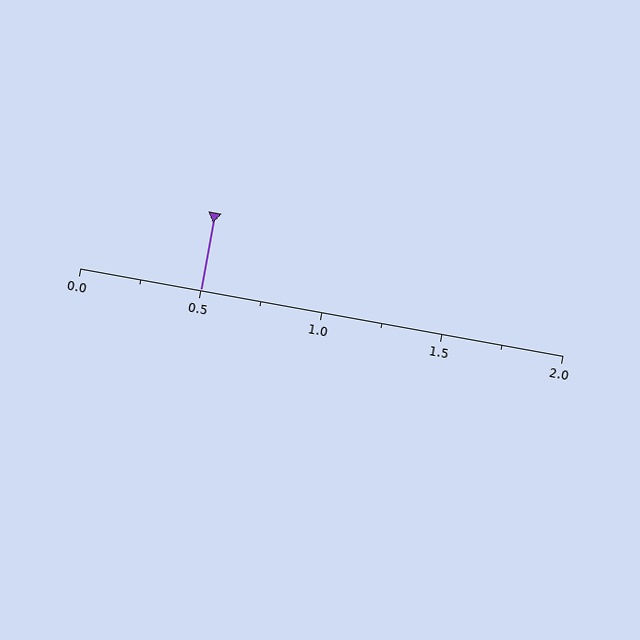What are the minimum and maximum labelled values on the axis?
The axis runs from 0.0 to 2.0.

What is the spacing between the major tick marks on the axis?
The major ticks are spaced 0.5 apart.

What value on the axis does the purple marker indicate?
The marker indicates approximately 0.5.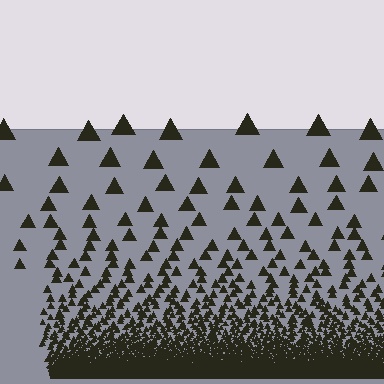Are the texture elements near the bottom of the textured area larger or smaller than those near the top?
Smaller. The gradient is inverted — elements near the bottom are smaller and denser.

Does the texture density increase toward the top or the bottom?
Density increases toward the bottom.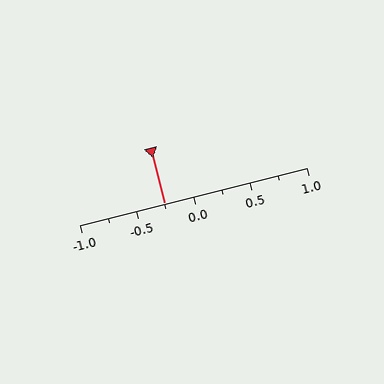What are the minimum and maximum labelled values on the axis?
The axis runs from -1.0 to 1.0.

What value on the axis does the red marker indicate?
The marker indicates approximately -0.25.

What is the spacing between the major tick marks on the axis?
The major ticks are spaced 0.5 apart.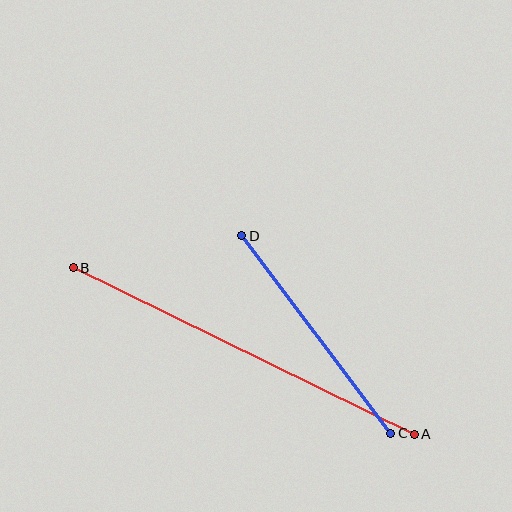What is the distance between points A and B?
The distance is approximately 380 pixels.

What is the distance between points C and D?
The distance is approximately 247 pixels.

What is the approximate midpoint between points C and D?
The midpoint is at approximately (316, 334) pixels.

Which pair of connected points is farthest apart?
Points A and B are farthest apart.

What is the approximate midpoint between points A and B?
The midpoint is at approximately (244, 351) pixels.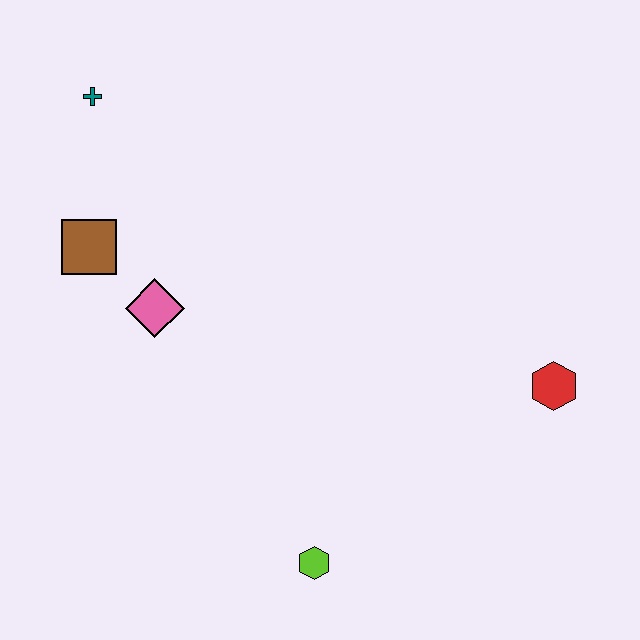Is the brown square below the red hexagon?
No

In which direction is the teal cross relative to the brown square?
The teal cross is above the brown square.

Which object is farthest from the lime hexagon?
The teal cross is farthest from the lime hexagon.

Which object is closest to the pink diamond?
The brown square is closest to the pink diamond.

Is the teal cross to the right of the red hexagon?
No